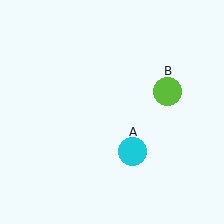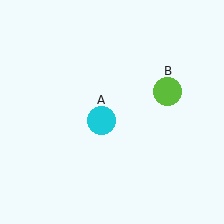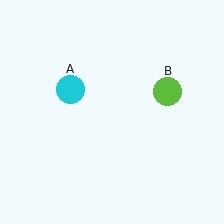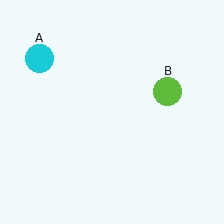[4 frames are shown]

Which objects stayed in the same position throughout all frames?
Lime circle (object B) remained stationary.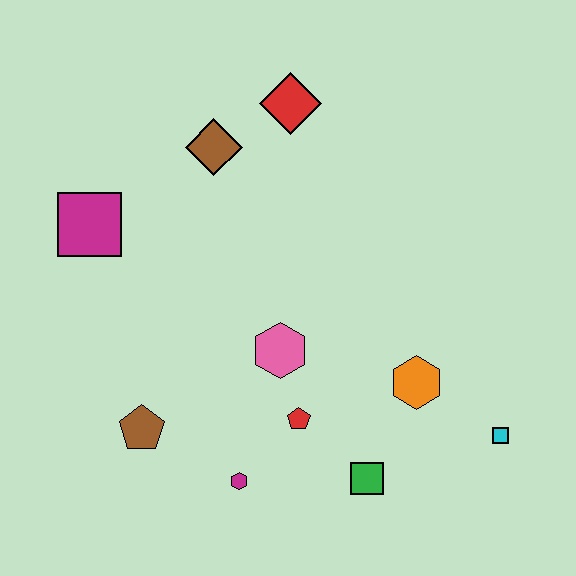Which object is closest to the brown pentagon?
The magenta hexagon is closest to the brown pentagon.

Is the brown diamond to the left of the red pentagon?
Yes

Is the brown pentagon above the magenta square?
No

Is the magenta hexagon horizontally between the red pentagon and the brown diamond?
Yes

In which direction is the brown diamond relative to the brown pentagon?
The brown diamond is above the brown pentagon.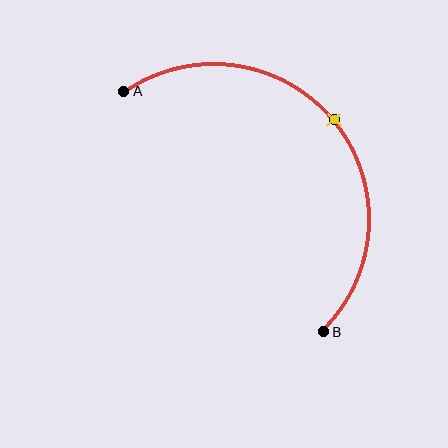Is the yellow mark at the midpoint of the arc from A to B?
Yes. The yellow mark lies on the arc at equal arc-length from both A and B — it is the arc midpoint.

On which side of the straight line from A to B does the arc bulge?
The arc bulges above and to the right of the straight line connecting A and B.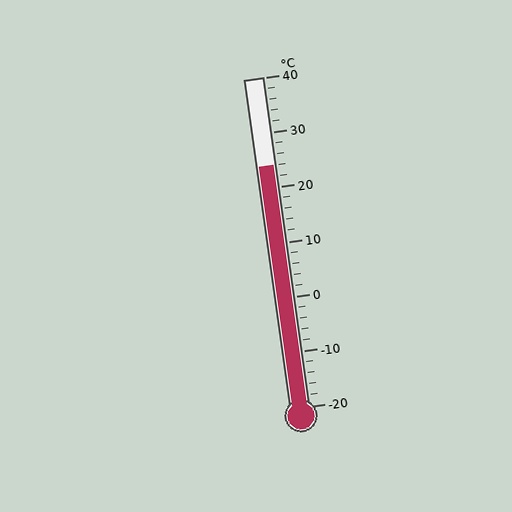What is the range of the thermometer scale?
The thermometer scale ranges from -20°C to 40°C.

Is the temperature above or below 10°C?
The temperature is above 10°C.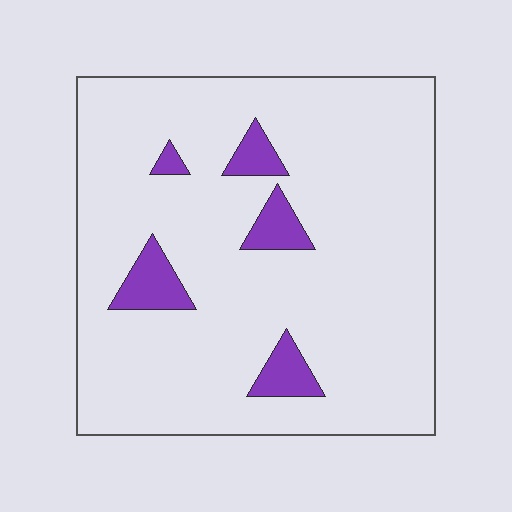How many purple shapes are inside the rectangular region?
5.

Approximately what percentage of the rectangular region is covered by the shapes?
Approximately 10%.